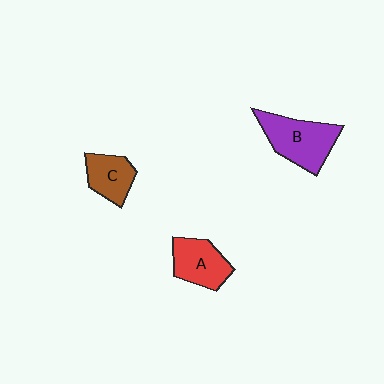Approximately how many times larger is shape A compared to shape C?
Approximately 1.2 times.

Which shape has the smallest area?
Shape C (brown).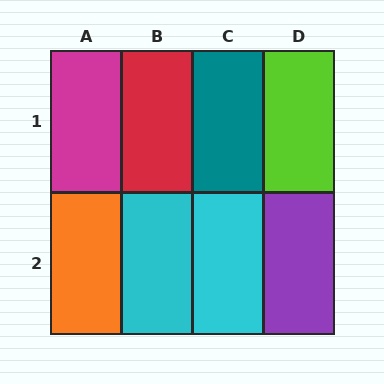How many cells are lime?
1 cell is lime.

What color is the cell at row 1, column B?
Red.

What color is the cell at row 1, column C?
Teal.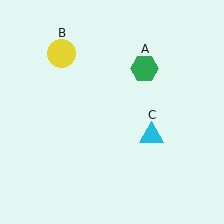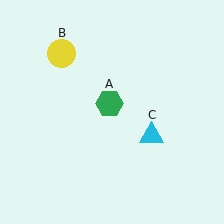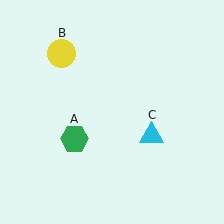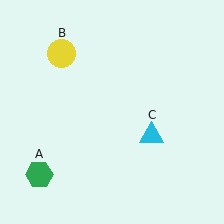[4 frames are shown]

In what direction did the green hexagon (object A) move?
The green hexagon (object A) moved down and to the left.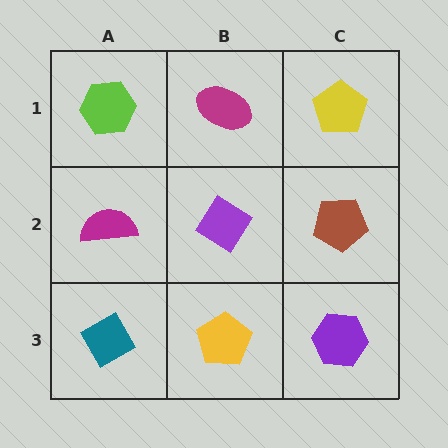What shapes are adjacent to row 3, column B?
A purple diamond (row 2, column B), a teal diamond (row 3, column A), a purple hexagon (row 3, column C).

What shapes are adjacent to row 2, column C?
A yellow pentagon (row 1, column C), a purple hexagon (row 3, column C), a purple diamond (row 2, column B).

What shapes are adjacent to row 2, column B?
A magenta ellipse (row 1, column B), a yellow pentagon (row 3, column B), a magenta semicircle (row 2, column A), a brown pentagon (row 2, column C).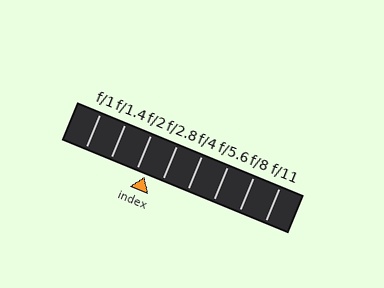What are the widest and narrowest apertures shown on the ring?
The widest aperture shown is f/1 and the narrowest is f/11.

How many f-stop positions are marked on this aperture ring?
There are 8 f-stop positions marked.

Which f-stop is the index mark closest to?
The index mark is closest to f/2.